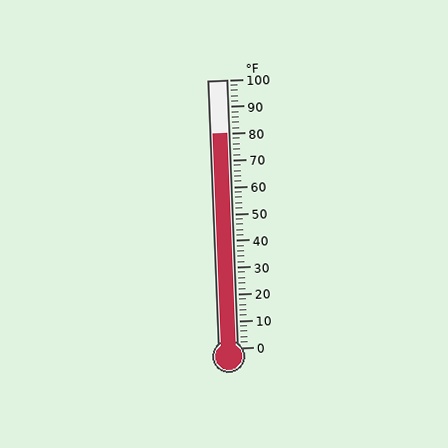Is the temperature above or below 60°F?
The temperature is above 60°F.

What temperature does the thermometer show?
The thermometer shows approximately 80°F.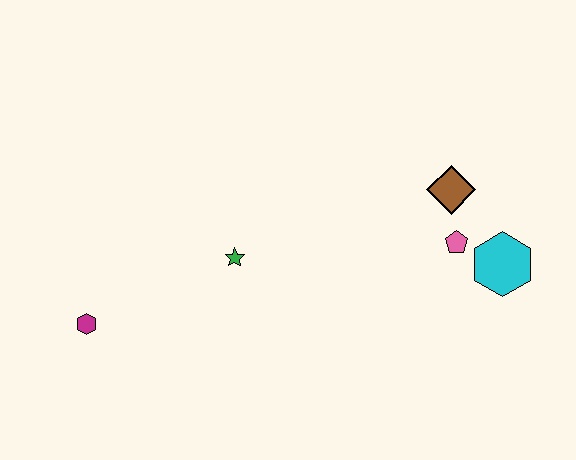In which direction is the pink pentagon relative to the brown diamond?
The pink pentagon is below the brown diamond.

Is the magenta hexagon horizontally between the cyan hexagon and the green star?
No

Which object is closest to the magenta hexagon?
The green star is closest to the magenta hexagon.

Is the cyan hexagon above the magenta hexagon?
Yes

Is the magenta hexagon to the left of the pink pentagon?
Yes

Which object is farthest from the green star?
The cyan hexagon is farthest from the green star.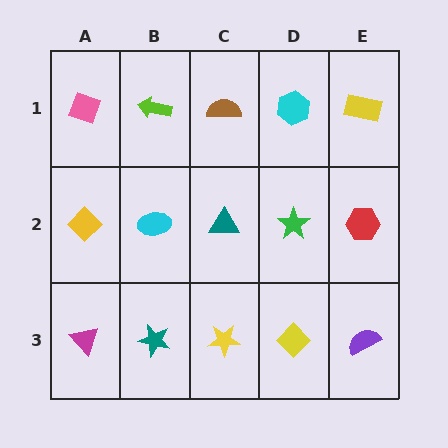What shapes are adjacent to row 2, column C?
A brown semicircle (row 1, column C), a yellow star (row 3, column C), a cyan ellipse (row 2, column B), a green star (row 2, column D).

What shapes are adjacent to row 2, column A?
A pink diamond (row 1, column A), a magenta triangle (row 3, column A), a cyan ellipse (row 2, column B).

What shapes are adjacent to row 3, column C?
A teal triangle (row 2, column C), a teal star (row 3, column B), a yellow diamond (row 3, column D).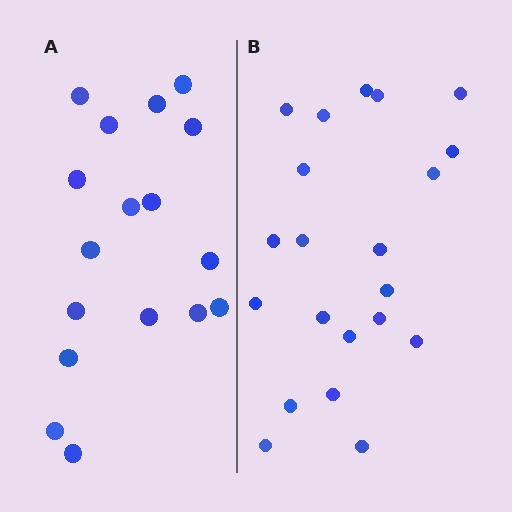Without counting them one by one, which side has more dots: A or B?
Region B (the right region) has more dots.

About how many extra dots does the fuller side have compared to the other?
Region B has about 4 more dots than region A.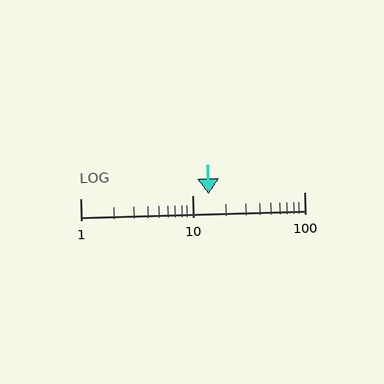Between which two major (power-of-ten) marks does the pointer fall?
The pointer is between 10 and 100.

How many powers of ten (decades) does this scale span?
The scale spans 2 decades, from 1 to 100.